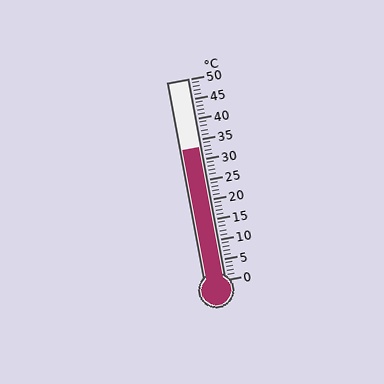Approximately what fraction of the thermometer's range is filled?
The thermometer is filled to approximately 65% of its range.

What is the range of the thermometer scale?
The thermometer scale ranges from 0°C to 50°C.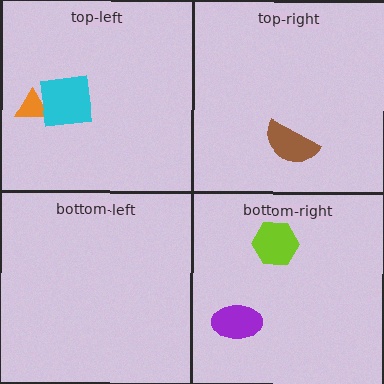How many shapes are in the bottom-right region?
2.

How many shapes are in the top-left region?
2.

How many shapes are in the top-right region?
1.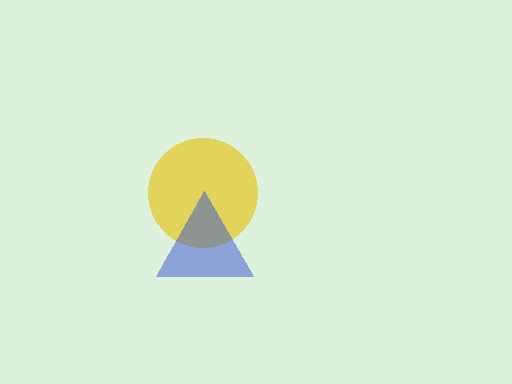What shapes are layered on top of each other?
The layered shapes are: a yellow circle, a blue triangle.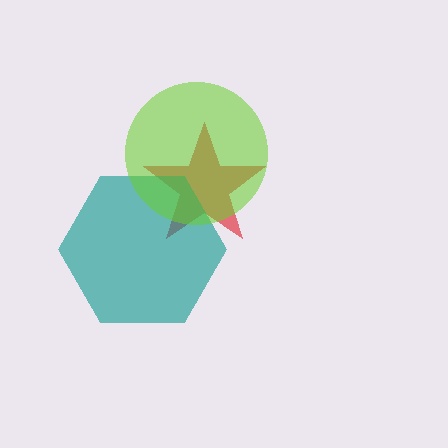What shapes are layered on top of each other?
The layered shapes are: a red star, a teal hexagon, a lime circle.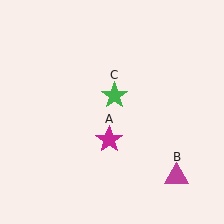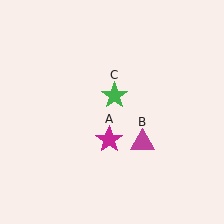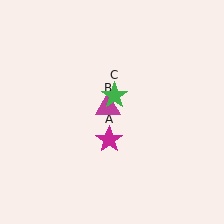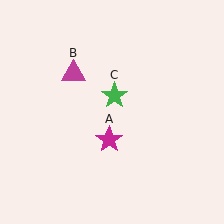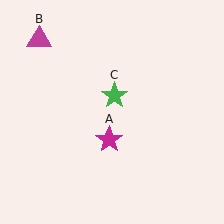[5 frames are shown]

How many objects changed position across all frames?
1 object changed position: magenta triangle (object B).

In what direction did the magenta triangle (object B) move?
The magenta triangle (object B) moved up and to the left.